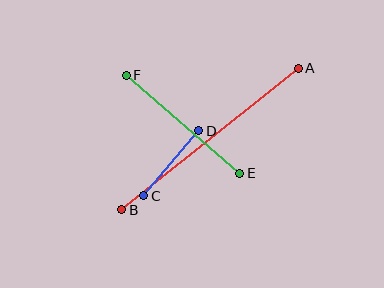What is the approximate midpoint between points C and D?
The midpoint is at approximately (171, 163) pixels.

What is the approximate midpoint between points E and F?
The midpoint is at approximately (183, 124) pixels.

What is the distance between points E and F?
The distance is approximately 150 pixels.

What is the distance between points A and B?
The distance is approximately 226 pixels.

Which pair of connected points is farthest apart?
Points A and B are farthest apart.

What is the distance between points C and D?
The distance is approximately 85 pixels.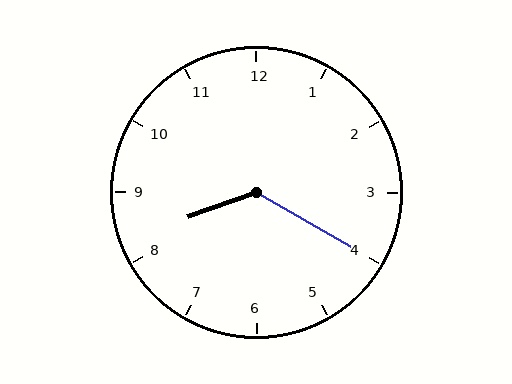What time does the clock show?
8:20.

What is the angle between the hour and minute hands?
Approximately 130 degrees.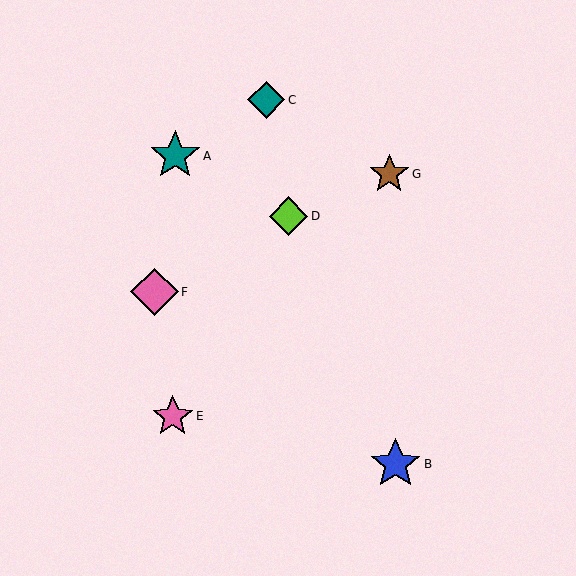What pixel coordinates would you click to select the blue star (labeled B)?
Click at (395, 464) to select the blue star B.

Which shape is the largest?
The blue star (labeled B) is the largest.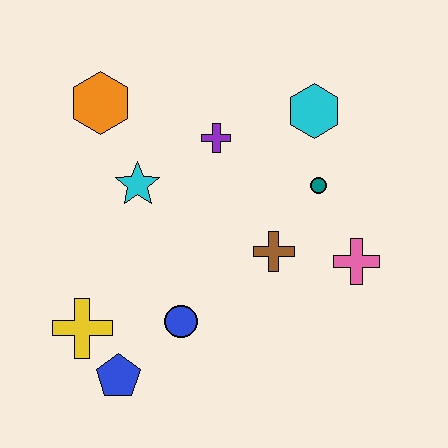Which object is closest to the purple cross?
The cyan star is closest to the purple cross.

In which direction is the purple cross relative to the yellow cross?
The purple cross is above the yellow cross.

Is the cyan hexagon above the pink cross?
Yes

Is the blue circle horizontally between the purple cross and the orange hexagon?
Yes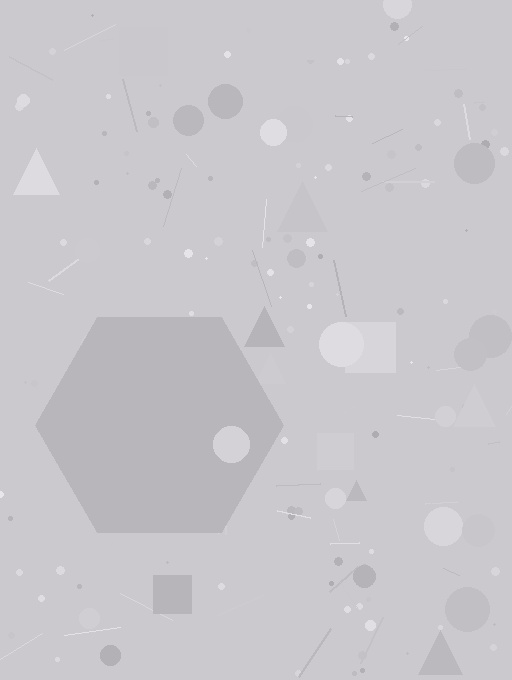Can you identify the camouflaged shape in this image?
The camouflaged shape is a hexagon.